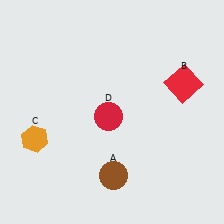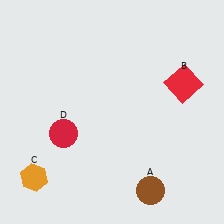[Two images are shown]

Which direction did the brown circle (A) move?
The brown circle (A) moved right.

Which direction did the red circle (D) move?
The red circle (D) moved left.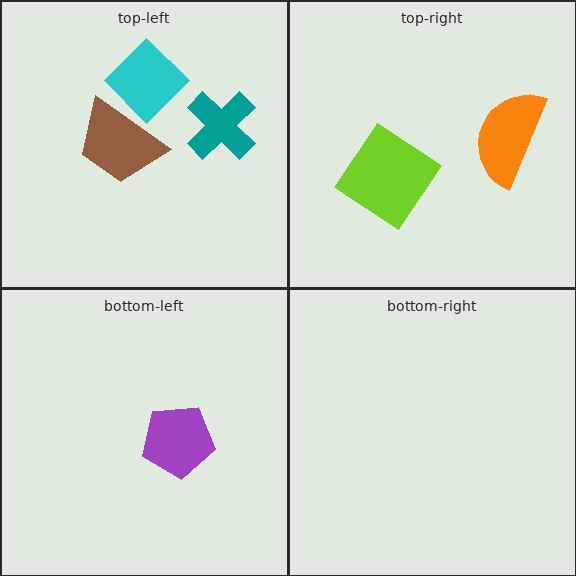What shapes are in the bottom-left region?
The purple pentagon.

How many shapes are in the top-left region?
3.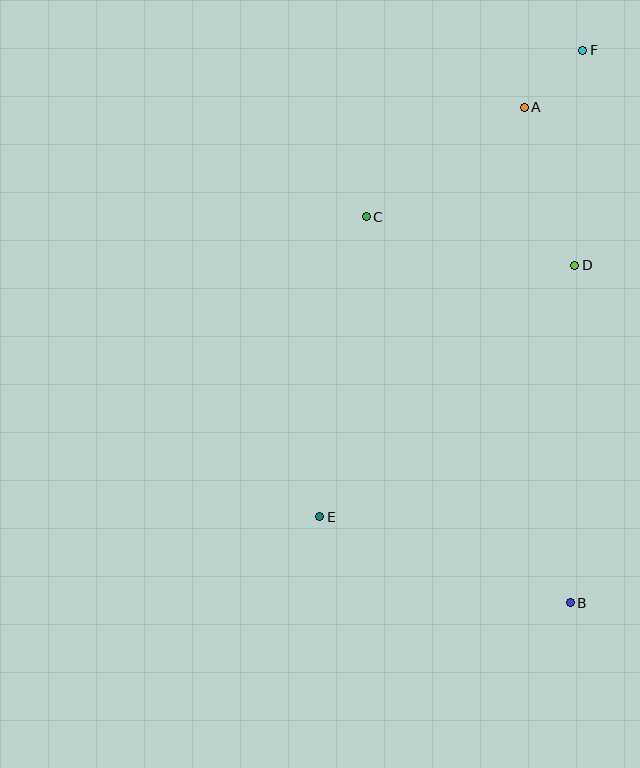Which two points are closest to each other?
Points A and F are closest to each other.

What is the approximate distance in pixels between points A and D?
The distance between A and D is approximately 166 pixels.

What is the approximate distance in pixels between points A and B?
The distance between A and B is approximately 498 pixels.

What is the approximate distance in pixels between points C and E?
The distance between C and E is approximately 304 pixels.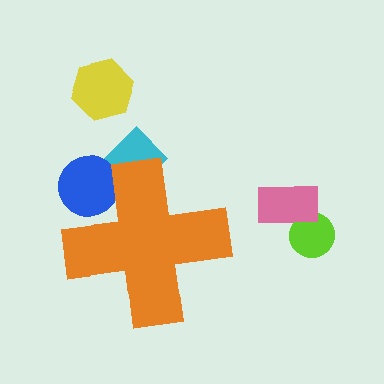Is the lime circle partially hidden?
No, the lime circle is fully visible.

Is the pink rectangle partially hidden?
No, the pink rectangle is fully visible.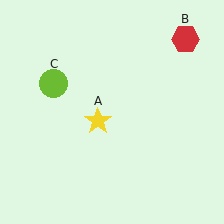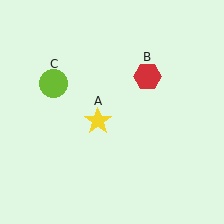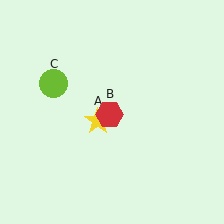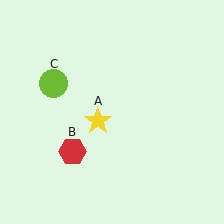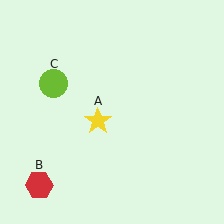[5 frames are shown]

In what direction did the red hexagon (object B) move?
The red hexagon (object B) moved down and to the left.